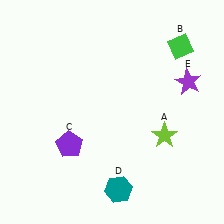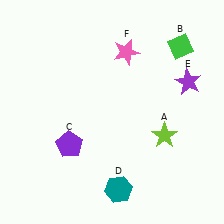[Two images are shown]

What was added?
A pink star (F) was added in Image 2.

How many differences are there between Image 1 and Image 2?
There is 1 difference between the two images.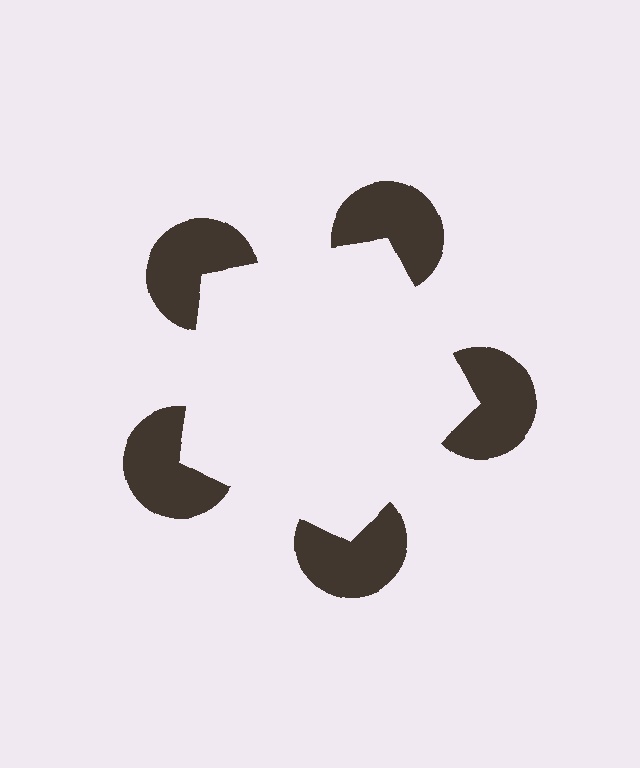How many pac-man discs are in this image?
There are 5 — one at each vertex of the illusory pentagon.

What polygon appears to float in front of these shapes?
An illusory pentagon — its edges are inferred from the aligned wedge cuts in the pac-man discs, not physically drawn.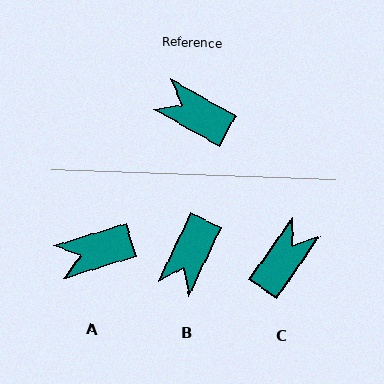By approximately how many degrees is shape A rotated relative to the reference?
Approximately 46 degrees counter-clockwise.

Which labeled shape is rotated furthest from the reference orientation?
C, about 96 degrees away.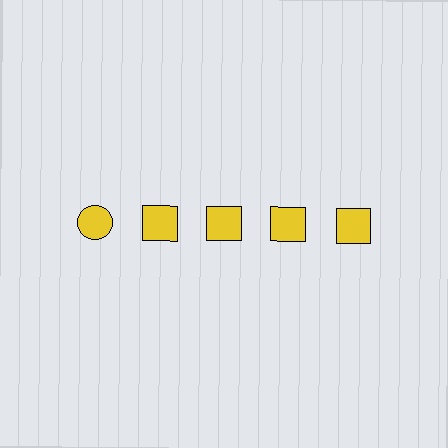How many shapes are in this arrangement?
There are 5 shapes arranged in a grid pattern.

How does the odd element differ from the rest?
It has a different shape: circle instead of square.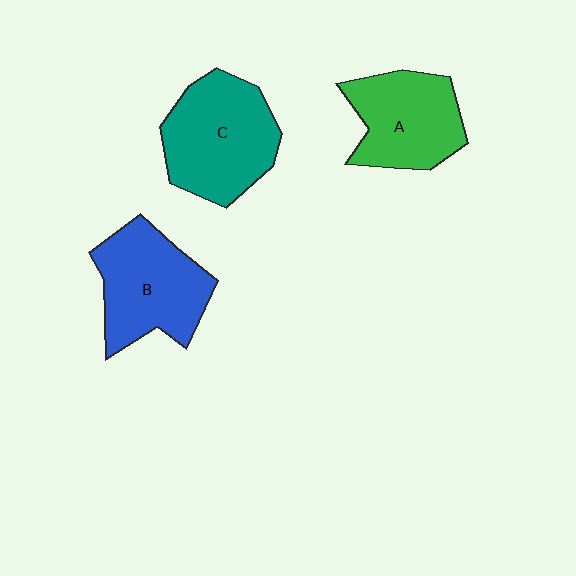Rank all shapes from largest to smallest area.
From largest to smallest: C (teal), B (blue), A (green).